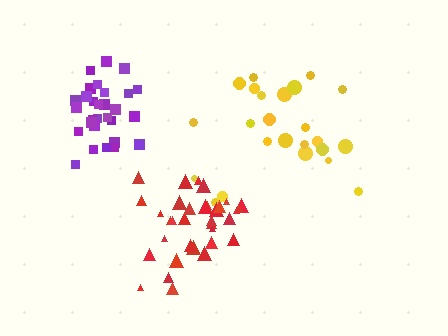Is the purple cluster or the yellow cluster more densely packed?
Purple.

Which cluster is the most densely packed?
Purple.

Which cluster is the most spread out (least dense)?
Yellow.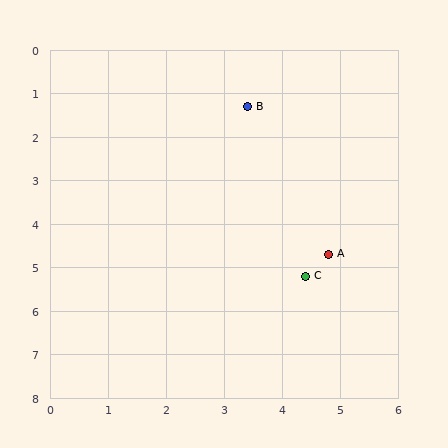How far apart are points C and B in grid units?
Points C and B are about 4.0 grid units apart.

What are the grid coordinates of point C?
Point C is at approximately (4.4, 5.2).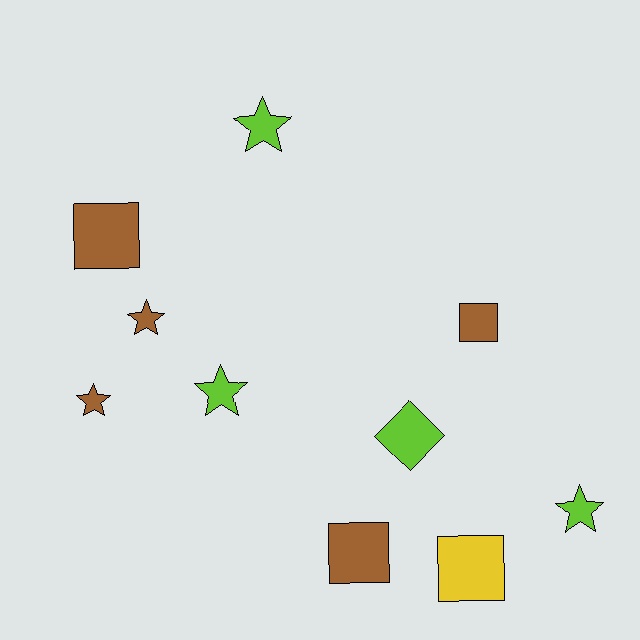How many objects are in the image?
There are 10 objects.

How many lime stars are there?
There are 3 lime stars.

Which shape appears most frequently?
Star, with 5 objects.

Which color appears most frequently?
Brown, with 5 objects.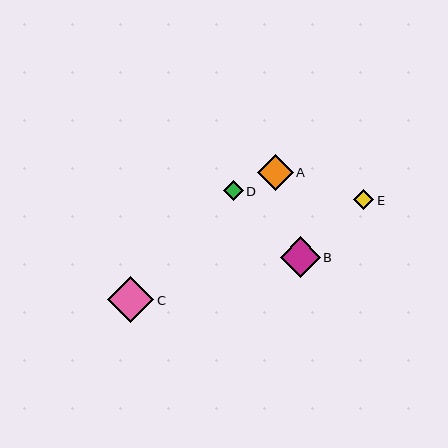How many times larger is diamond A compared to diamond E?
Diamond A is approximately 1.8 times the size of diamond E.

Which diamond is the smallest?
Diamond D is the smallest with a size of approximately 20 pixels.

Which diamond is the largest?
Diamond C is the largest with a size of approximately 46 pixels.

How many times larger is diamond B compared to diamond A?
Diamond B is approximately 1.1 times the size of diamond A.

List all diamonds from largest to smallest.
From largest to smallest: C, B, A, E, D.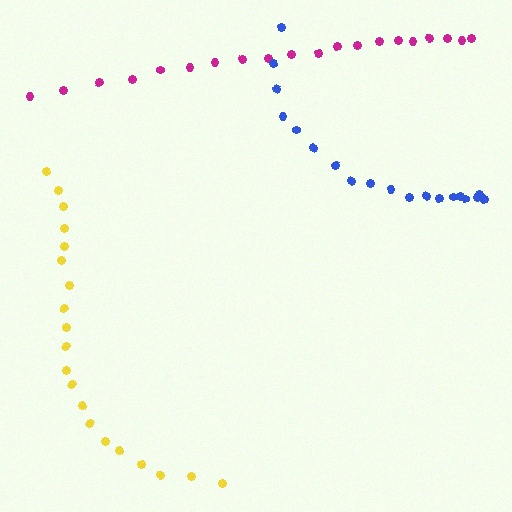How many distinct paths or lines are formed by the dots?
There are 3 distinct paths.